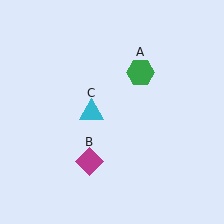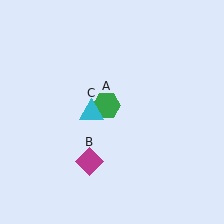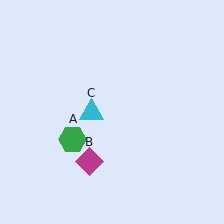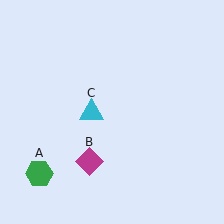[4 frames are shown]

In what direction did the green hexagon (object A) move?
The green hexagon (object A) moved down and to the left.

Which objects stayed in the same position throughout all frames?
Magenta diamond (object B) and cyan triangle (object C) remained stationary.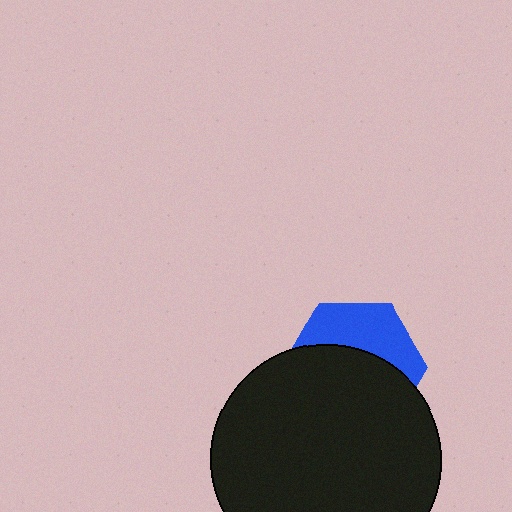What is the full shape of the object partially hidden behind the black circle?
The partially hidden object is a blue hexagon.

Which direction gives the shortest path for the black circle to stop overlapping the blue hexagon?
Moving down gives the shortest separation.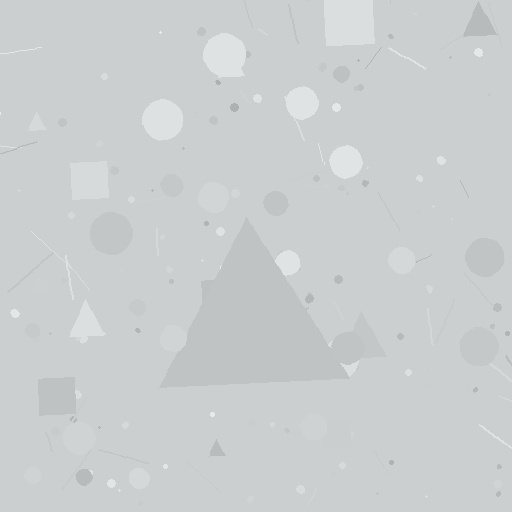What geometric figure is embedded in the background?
A triangle is embedded in the background.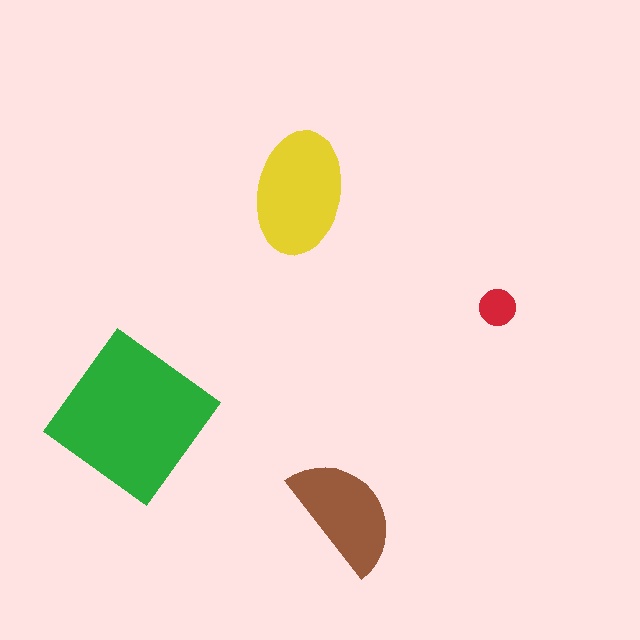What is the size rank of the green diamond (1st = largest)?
1st.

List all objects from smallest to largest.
The red circle, the brown semicircle, the yellow ellipse, the green diamond.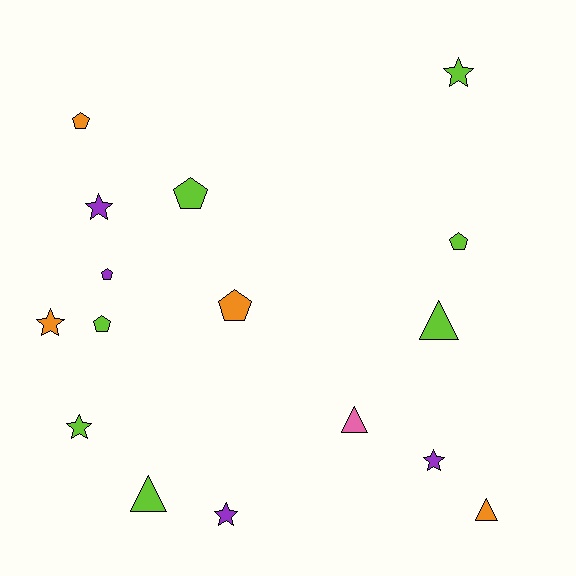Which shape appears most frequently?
Pentagon, with 6 objects.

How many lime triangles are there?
There are 2 lime triangles.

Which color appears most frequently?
Lime, with 7 objects.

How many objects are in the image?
There are 16 objects.